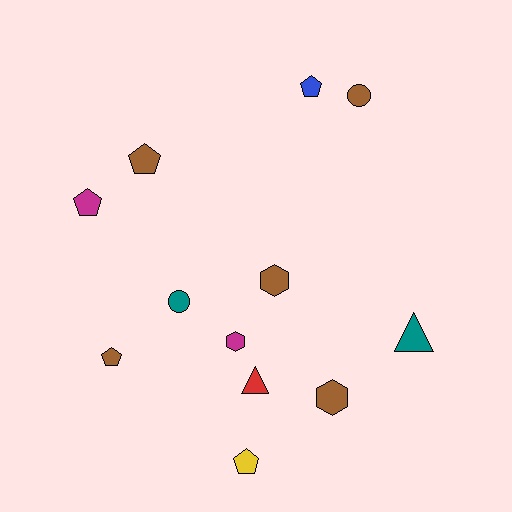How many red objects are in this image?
There is 1 red object.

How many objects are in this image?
There are 12 objects.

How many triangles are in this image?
There are 2 triangles.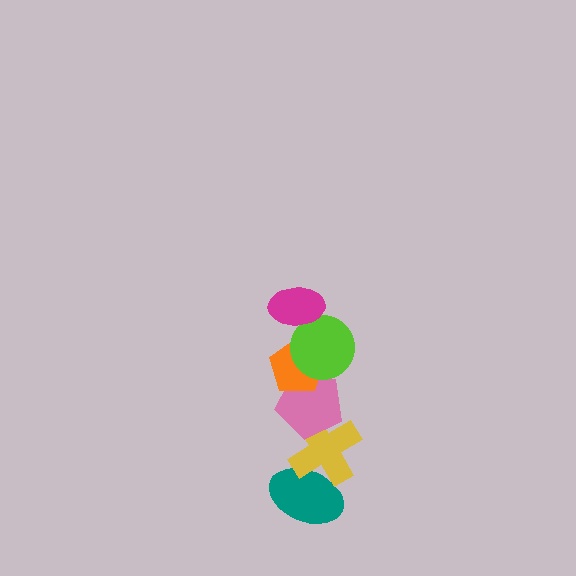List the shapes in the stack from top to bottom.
From top to bottom: the magenta ellipse, the lime circle, the orange pentagon, the pink pentagon, the yellow cross, the teal ellipse.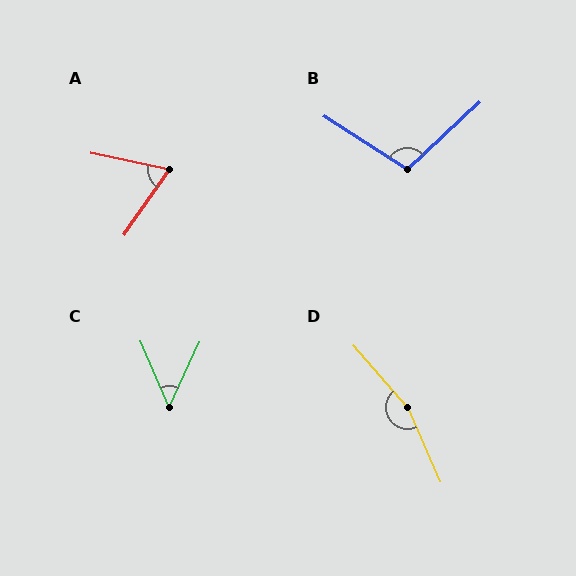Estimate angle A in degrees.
Approximately 67 degrees.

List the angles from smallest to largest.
C (48°), A (67°), B (104°), D (162°).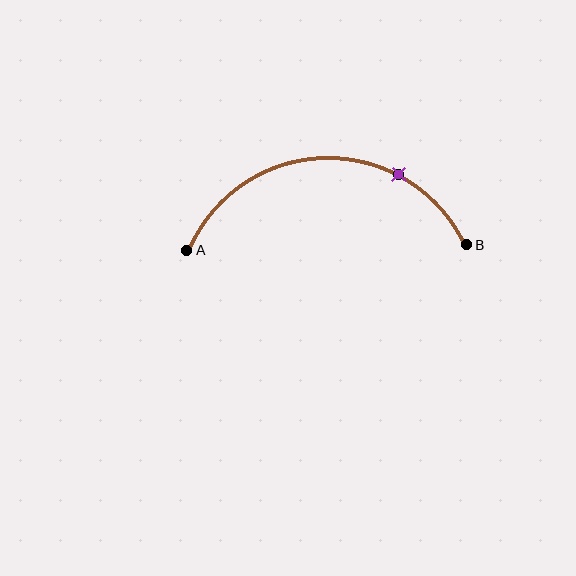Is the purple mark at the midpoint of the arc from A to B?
No. The purple mark lies on the arc but is closer to endpoint B. The arc midpoint would be at the point on the curve equidistant along the arc from both A and B.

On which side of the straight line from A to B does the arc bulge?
The arc bulges above the straight line connecting A and B.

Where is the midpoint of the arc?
The arc midpoint is the point on the curve farthest from the straight line joining A and B. It sits above that line.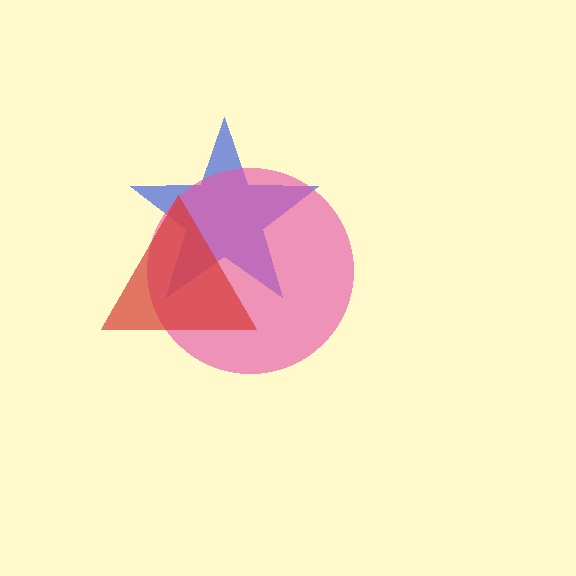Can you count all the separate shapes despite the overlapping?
Yes, there are 3 separate shapes.